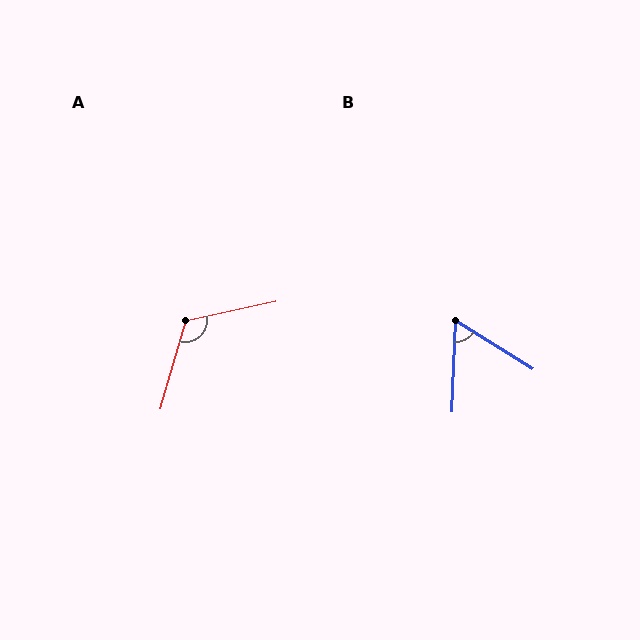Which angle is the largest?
A, at approximately 118 degrees.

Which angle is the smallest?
B, at approximately 60 degrees.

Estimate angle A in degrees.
Approximately 118 degrees.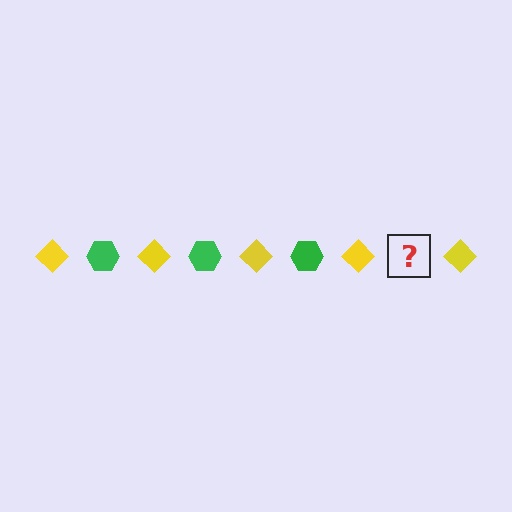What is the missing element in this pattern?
The missing element is a green hexagon.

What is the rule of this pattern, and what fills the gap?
The rule is that the pattern alternates between yellow diamond and green hexagon. The gap should be filled with a green hexagon.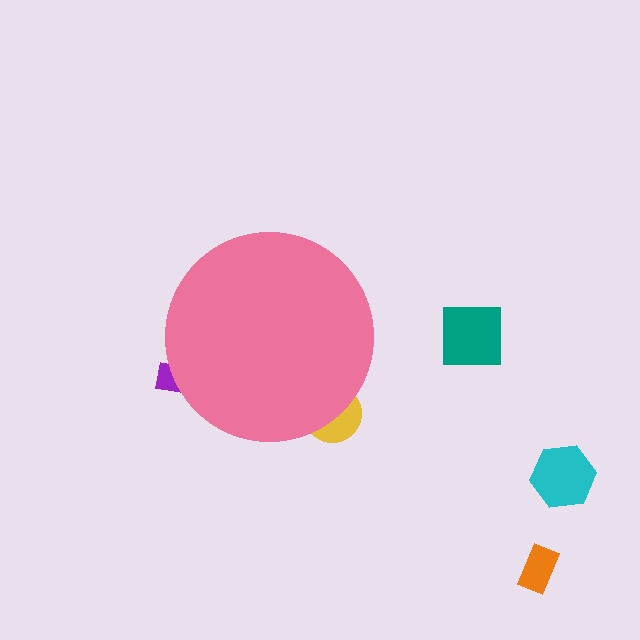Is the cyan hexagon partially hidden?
No, the cyan hexagon is fully visible.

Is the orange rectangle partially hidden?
No, the orange rectangle is fully visible.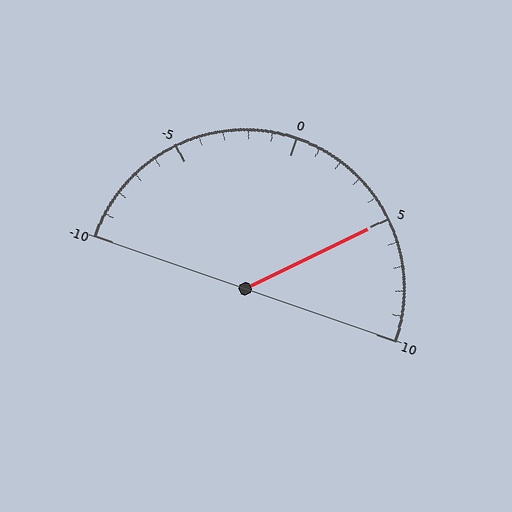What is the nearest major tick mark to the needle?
The nearest major tick mark is 5.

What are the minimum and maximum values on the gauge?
The gauge ranges from -10 to 10.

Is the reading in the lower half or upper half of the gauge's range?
The reading is in the upper half of the range (-10 to 10).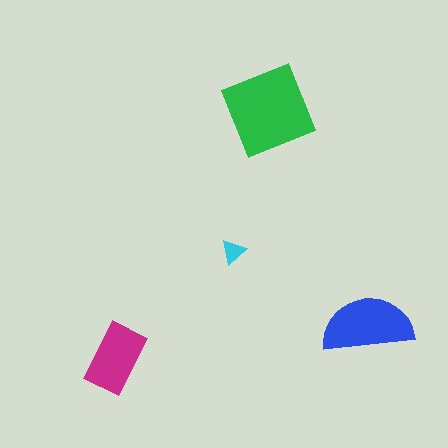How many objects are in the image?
There are 4 objects in the image.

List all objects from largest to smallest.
The green diamond, the blue semicircle, the magenta rectangle, the cyan triangle.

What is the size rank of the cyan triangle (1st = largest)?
4th.